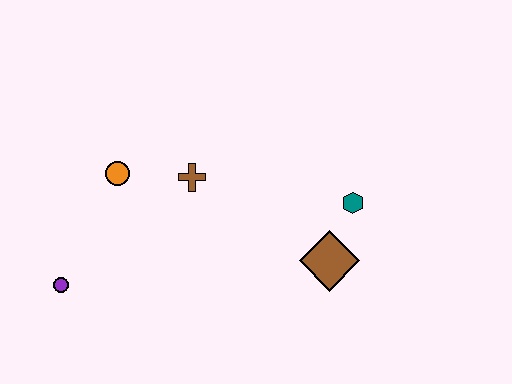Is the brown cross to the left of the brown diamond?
Yes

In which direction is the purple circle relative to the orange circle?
The purple circle is below the orange circle.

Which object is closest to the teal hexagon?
The brown diamond is closest to the teal hexagon.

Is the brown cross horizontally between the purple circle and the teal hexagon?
Yes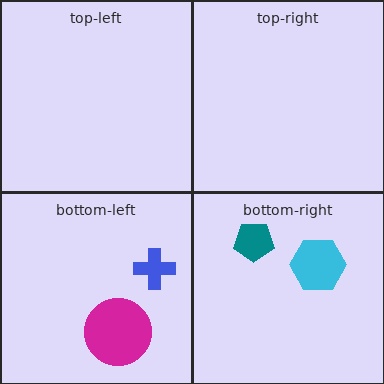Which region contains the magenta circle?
The bottom-left region.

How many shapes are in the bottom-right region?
2.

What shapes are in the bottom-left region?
The magenta circle, the blue cross.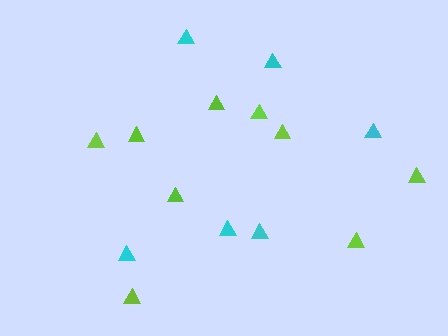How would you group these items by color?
There are 2 groups: one group of lime triangles (9) and one group of cyan triangles (6).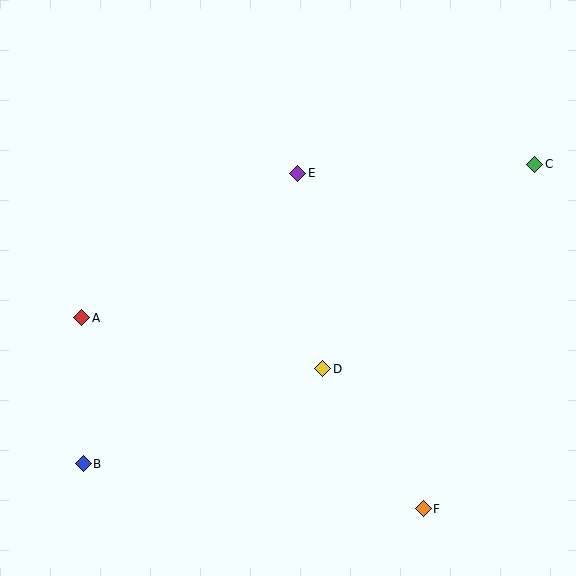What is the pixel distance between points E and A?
The distance between E and A is 260 pixels.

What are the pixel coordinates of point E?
Point E is at (298, 173).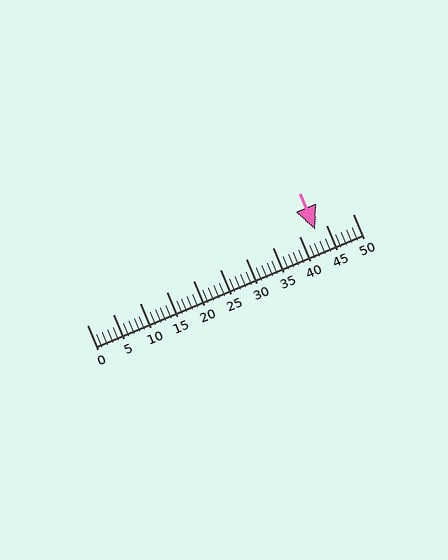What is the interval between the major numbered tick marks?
The major tick marks are spaced 5 units apart.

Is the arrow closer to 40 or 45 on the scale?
The arrow is closer to 45.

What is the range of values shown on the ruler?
The ruler shows values from 0 to 50.